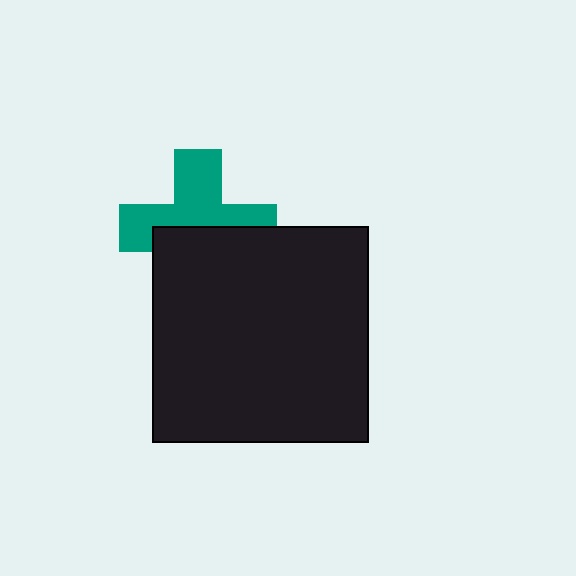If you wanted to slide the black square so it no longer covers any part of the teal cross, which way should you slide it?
Slide it down — that is the most direct way to separate the two shapes.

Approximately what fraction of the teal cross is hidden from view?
Roughly 46% of the teal cross is hidden behind the black square.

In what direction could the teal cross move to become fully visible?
The teal cross could move up. That would shift it out from behind the black square entirely.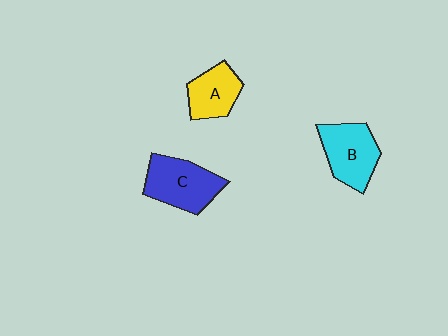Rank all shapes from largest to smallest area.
From largest to smallest: C (blue), B (cyan), A (yellow).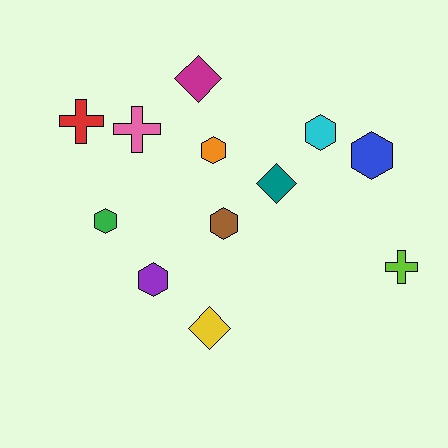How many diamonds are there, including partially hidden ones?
There are 3 diamonds.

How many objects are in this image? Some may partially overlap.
There are 12 objects.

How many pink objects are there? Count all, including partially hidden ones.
There is 1 pink object.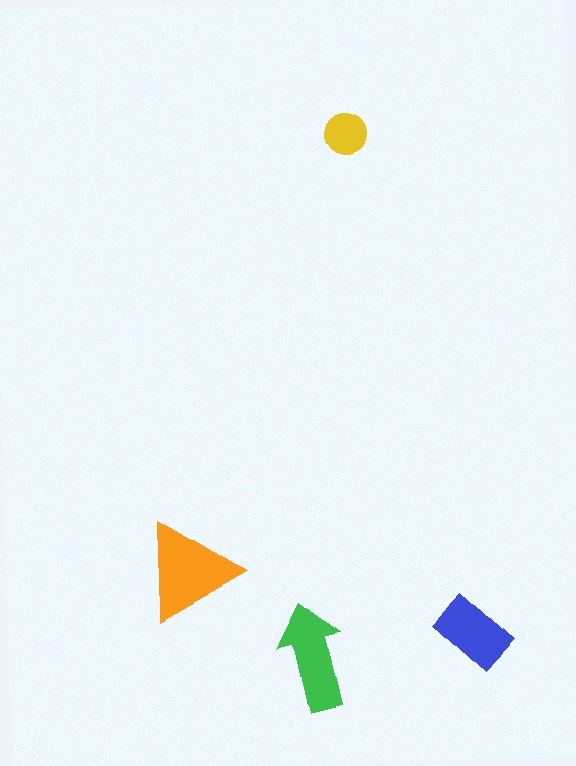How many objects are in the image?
There are 4 objects in the image.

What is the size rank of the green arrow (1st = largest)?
2nd.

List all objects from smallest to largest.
The yellow circle, the blue rectangle, the green arrow, the orange triangle.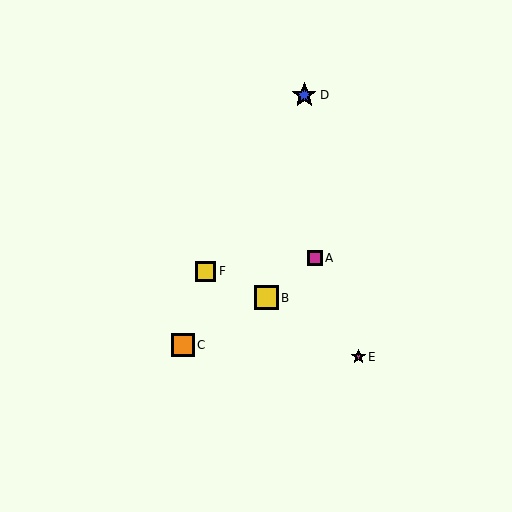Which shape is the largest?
The blue star (labeled D) is the largest.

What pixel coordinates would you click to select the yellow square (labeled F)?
Click at (206, 271) to select the yellow square F.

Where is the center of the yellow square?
The center of the yellow square is at (267, 298).